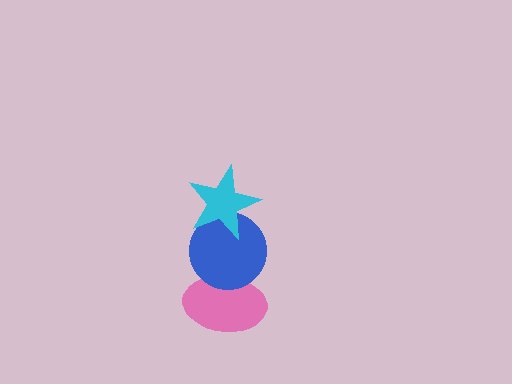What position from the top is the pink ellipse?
The pink ellipse is 3rd from the top.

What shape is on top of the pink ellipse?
The blue circle is on top of the pink ellipse.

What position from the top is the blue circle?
The blue circle is 2nd from the top.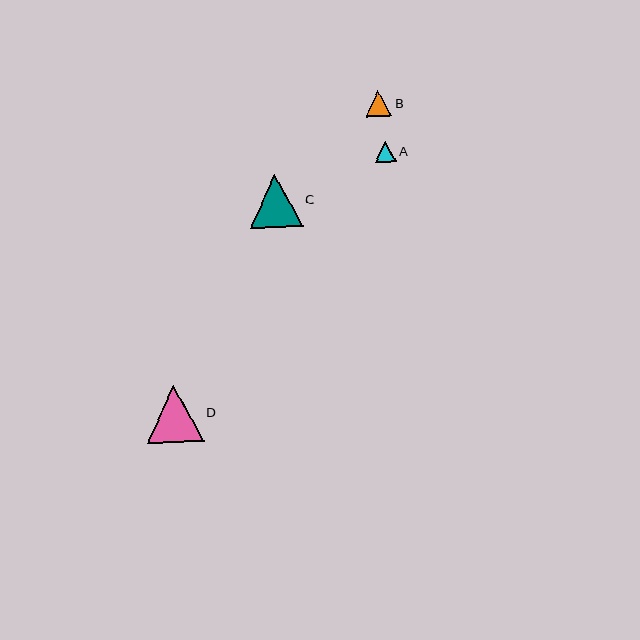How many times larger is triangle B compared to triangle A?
Triangle B is approximately 1.2 times the size of triangle A.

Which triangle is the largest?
Triangle D is the largest with a size of approximately 57 pixels.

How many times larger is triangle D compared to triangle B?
Triangle D is approximately 2.2 times the size of triangle B.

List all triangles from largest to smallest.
From largest to smallest: D, C, B, A.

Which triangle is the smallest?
Triangle A is the smallest with a size of approximately 21 pixels.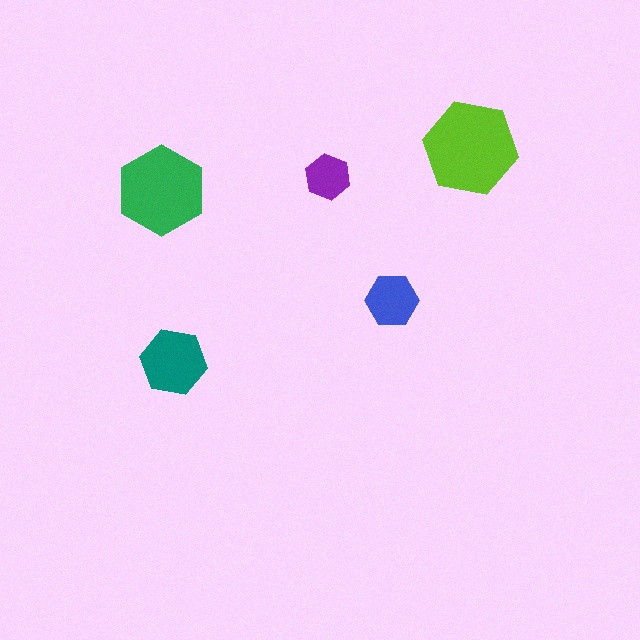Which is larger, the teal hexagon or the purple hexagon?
The teal one.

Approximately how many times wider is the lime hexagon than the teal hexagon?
About 1.5 times wider.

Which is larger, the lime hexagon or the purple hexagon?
The lime one.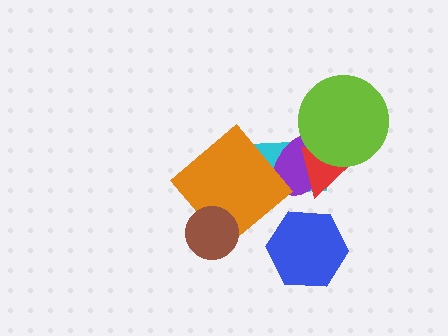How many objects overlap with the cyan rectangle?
4 objects overlap with the cyan rectangle.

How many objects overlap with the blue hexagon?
0 objects overlap with the blue hexagon.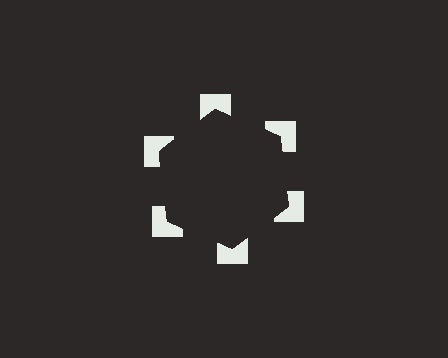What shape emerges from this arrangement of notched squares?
An illusory hexagon — its edges are inferred from the aligned wedge cuts in the notched squares, not physically drawn.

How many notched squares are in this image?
There are 6 — one at each vertex of the illusory hexagon.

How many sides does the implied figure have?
6 sides.